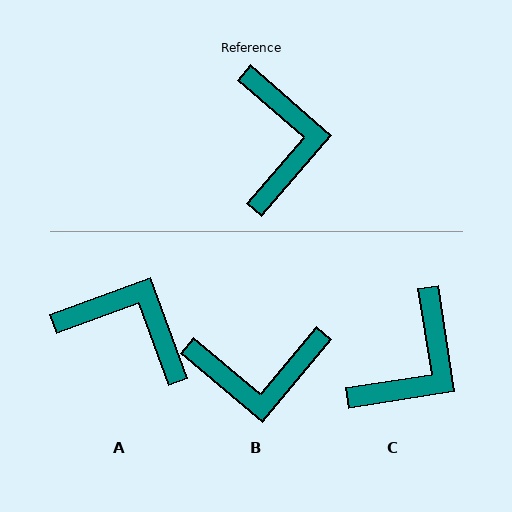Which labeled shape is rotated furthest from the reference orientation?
B, about 89 degrees away.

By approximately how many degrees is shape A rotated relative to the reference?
Approximately 61 degrees counter-clockwise.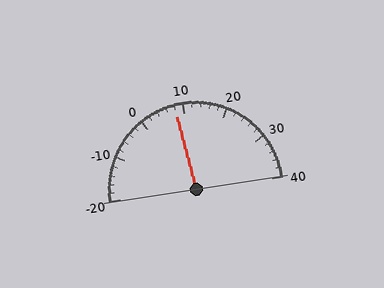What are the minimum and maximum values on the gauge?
The gauge ranges from -20 to 40.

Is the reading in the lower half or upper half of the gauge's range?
The reading is in the lower half of the range (-20 to 40).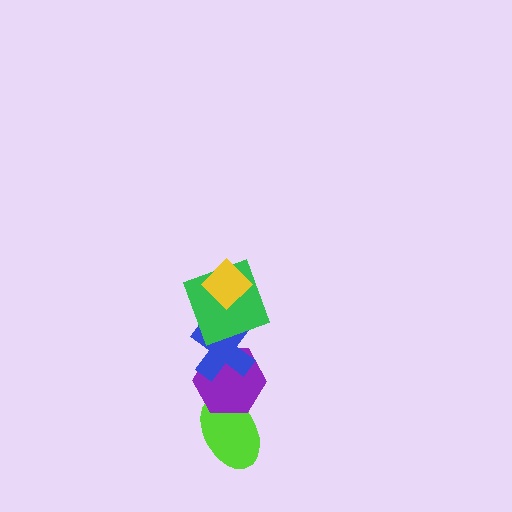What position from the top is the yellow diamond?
The yellow diamond is 1st from the top.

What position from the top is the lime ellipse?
The lime ellipse is 5th from the top.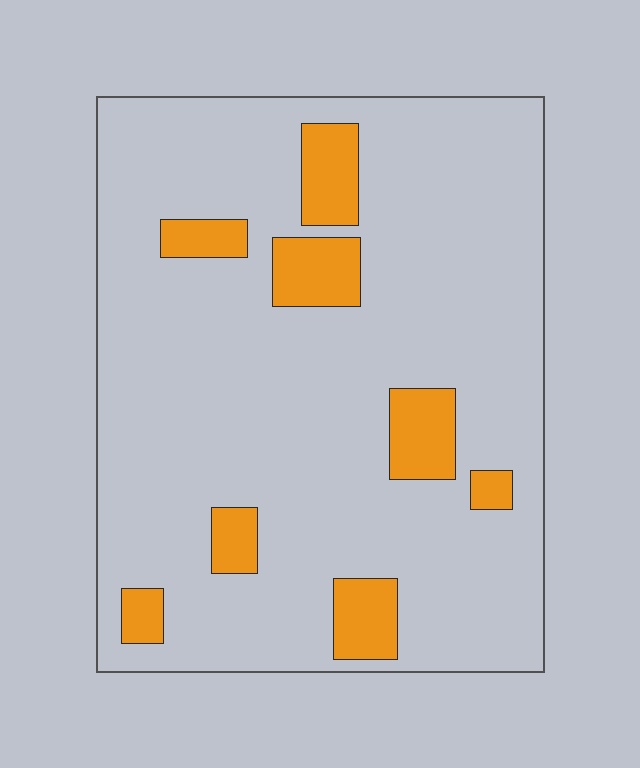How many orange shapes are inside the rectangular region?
8.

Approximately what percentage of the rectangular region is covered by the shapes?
Approximately 15%.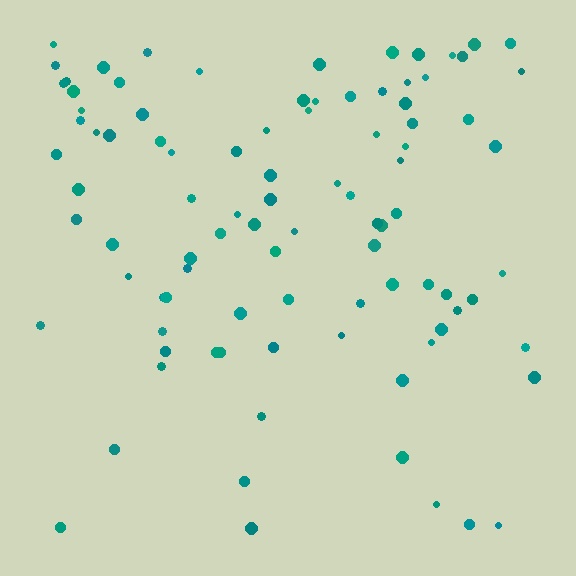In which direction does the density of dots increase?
From bottom to top, with the top side densest.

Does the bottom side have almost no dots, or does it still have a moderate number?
Still a moderate number, just noticeably fewer than the top.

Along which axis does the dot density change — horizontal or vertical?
Vertical.